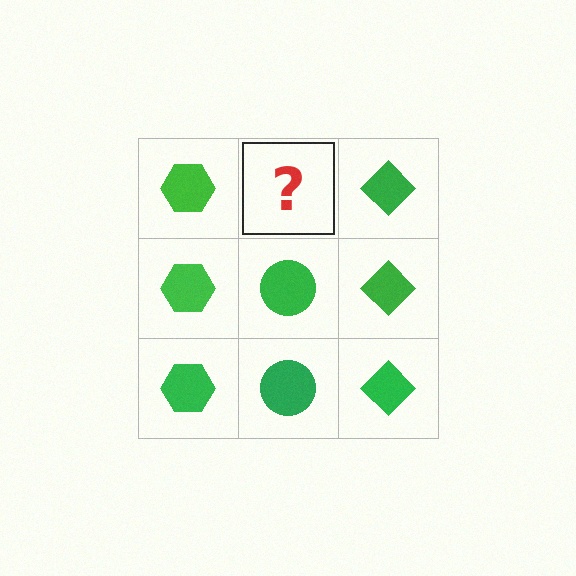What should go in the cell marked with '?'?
The missing cell should contain a green circle.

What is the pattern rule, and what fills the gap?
The rule is that each column has a consistent shape. The gap should be filled with a green circle.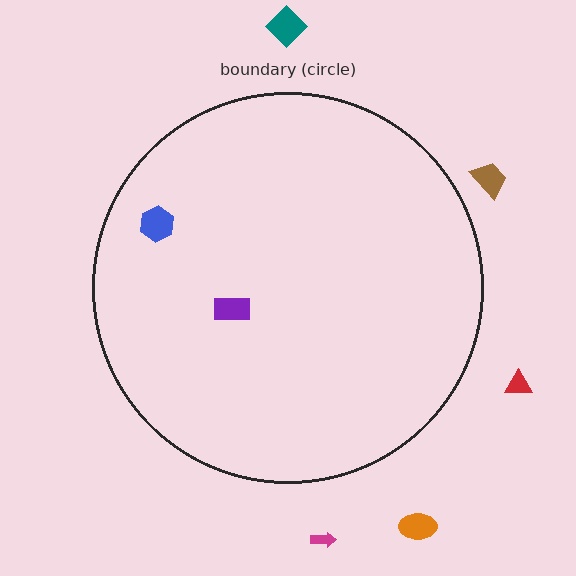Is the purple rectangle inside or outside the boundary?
Inside.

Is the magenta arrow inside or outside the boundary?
Outside.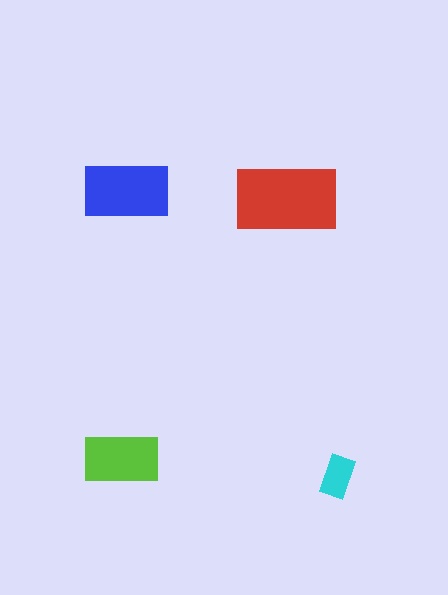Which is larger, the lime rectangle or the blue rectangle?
The blue one.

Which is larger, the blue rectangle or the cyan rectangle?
The blue one.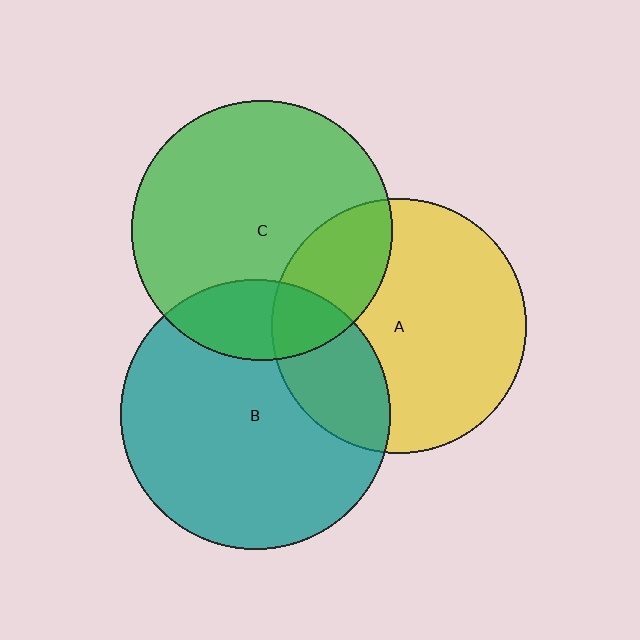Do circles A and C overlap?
Yes.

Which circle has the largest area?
Circle B (teal).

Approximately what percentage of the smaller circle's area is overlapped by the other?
Approximately 25%.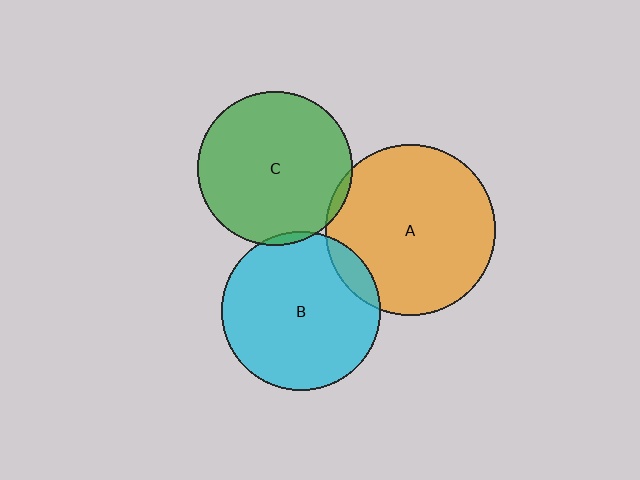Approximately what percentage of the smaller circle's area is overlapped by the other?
Approximately 5%.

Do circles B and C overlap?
Yes.